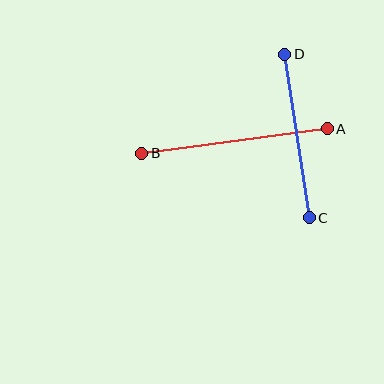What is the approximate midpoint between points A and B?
The midpoint is at approximately (234, 141) pixels.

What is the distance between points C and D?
The distance is approximately 166 pixels.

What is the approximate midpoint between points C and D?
The midpoint is at approximately (297, 136) pixels.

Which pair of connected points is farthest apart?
Points A and B are farthest apart.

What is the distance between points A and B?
The distance is approximately 187 pixels.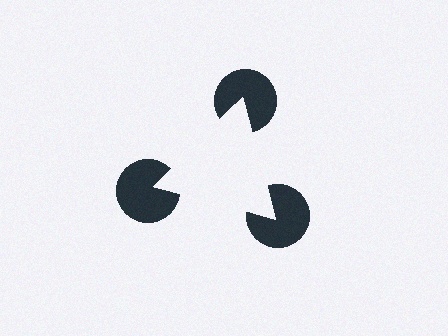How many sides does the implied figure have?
3 sides.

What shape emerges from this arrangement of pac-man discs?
An illusory triangle — its edges are inferred from the aligned wedge cuts in the pac-man discs, not physically drawn.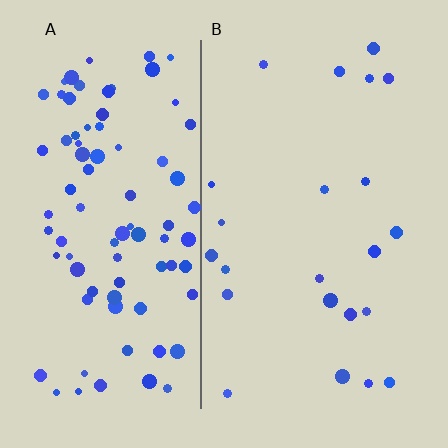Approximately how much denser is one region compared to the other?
Approximately 3.8× — region A over region B.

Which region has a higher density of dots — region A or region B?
A (the left).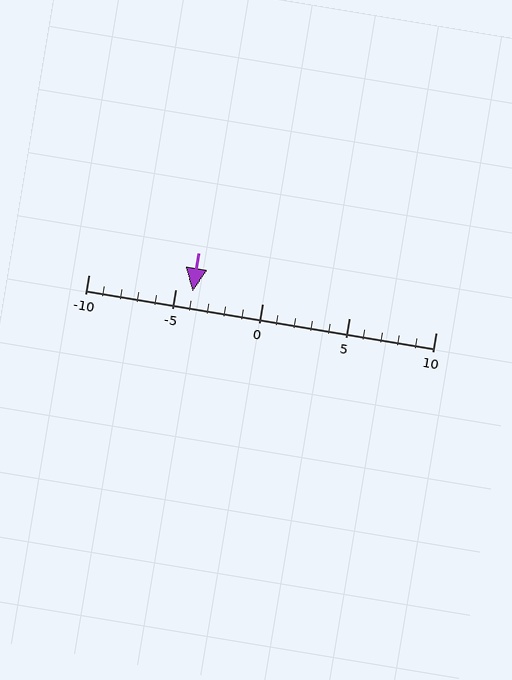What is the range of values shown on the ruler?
The ruler shows values from -10 to 10.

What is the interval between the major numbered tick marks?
The major tick marks are spaced 5 units apart.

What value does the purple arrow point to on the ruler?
The purple arrow points to approximately -4.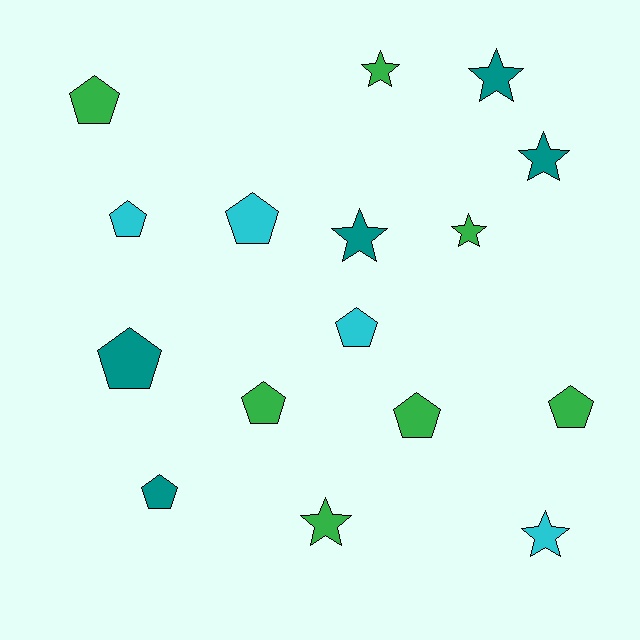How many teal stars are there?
There are 3 teal stars.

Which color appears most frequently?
Green, with 7 objects.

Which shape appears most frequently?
Pentagon, with 9 objects.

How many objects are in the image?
There are 16 objects.